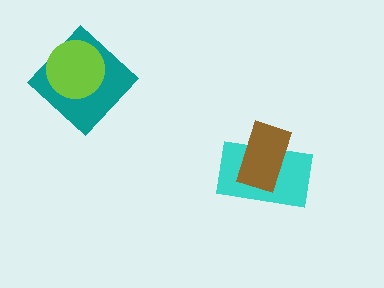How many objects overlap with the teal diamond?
1 object overlaps with the teal diamond.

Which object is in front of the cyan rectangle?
The brown rectangle is in front of the cyan rectangle.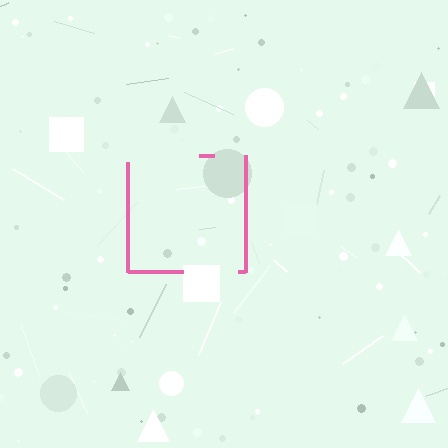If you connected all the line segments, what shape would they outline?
They would outline a square.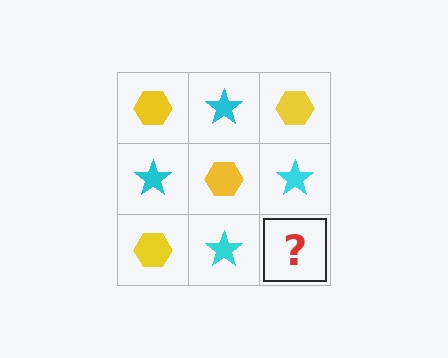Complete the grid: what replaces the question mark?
The question mark should be replaced with a yellow hexagon.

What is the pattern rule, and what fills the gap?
The rule is that it alternates yellow hexagon and cyan star in a checkerboard pattern. The gap should be filled with a yellow hexagon.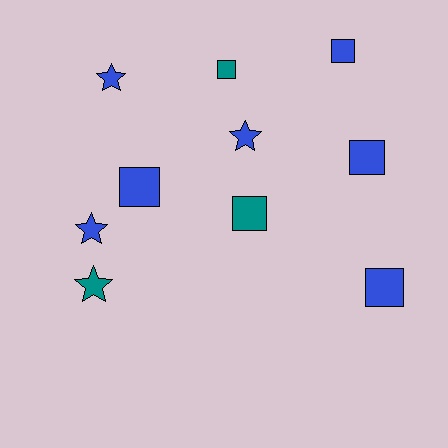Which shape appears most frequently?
Square, with 6 objects.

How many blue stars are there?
There are 3 blue stars.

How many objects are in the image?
There are 10 objects.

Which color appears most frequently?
Blue, with 7 objects.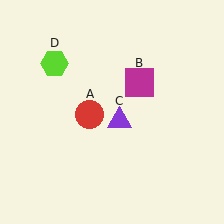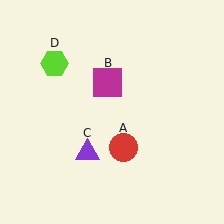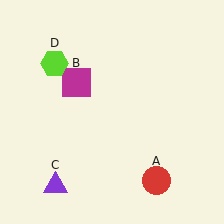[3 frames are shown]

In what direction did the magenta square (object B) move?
The magenta square (object B) moved left.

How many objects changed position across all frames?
3 objects changed position: red circle (object A), magenta square (object B), purple triangle (object C).